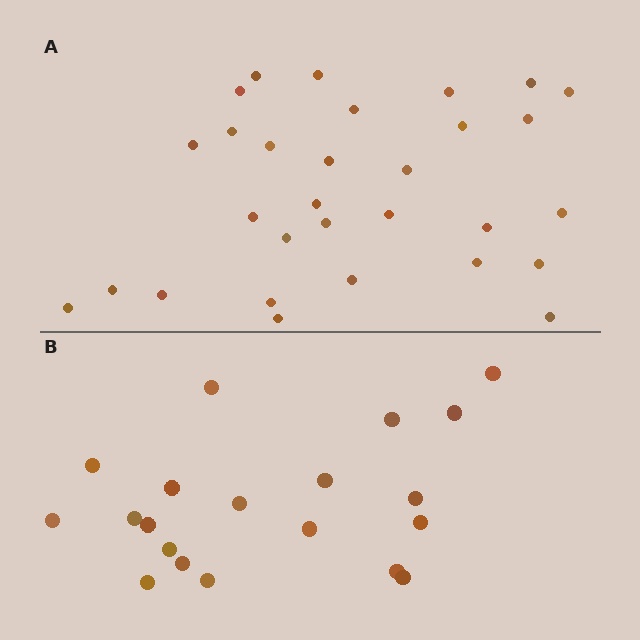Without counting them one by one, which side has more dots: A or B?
Region A (the top region) has more dots.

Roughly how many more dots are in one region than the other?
Region A has roughly 10 or so more dots than region B.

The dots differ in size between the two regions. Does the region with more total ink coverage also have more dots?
No. Region B has more total ink coverage because its dots are larger, but region A actually contains more individual dots. Total area can be misleading — the number of items is what matters here.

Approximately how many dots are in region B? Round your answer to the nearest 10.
About 20 dots.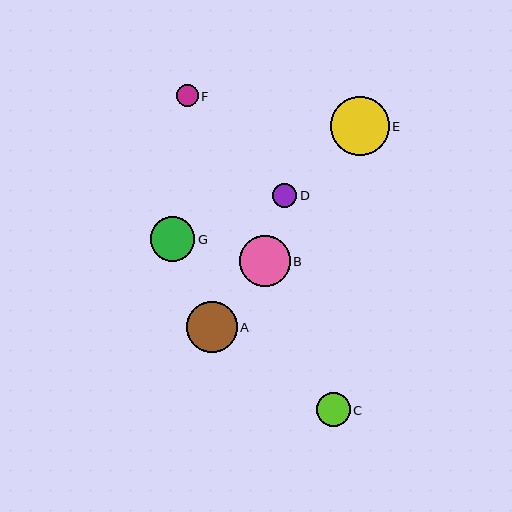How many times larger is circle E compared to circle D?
Circle E is approximately 2.4 times the size of circle D.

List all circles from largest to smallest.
From largest to smallest: E, B, A, G, C, D, F.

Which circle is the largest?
Circle E is the largest with a size of approximately 59 pixels.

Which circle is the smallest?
Circle F is the smallest with a size of approximately 22 pixels.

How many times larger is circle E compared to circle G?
Circle E is approximately 1.3 times the size of circle G.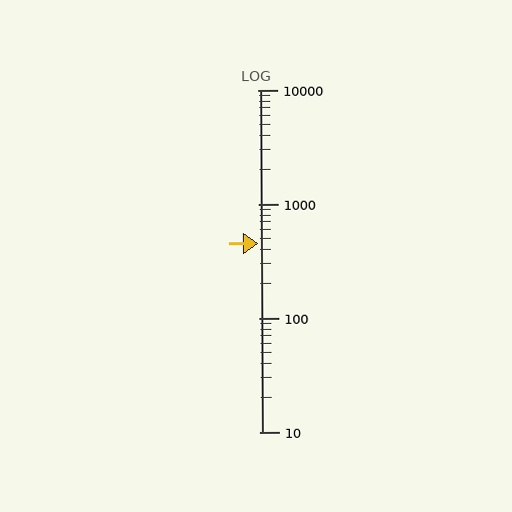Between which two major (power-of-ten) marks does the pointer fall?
The pointer is between 100 and 1000.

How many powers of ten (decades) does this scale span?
The scale spans 3 decades, from 10 to 10000.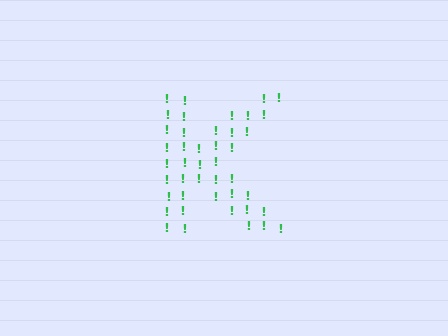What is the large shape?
The large shape is the letter K.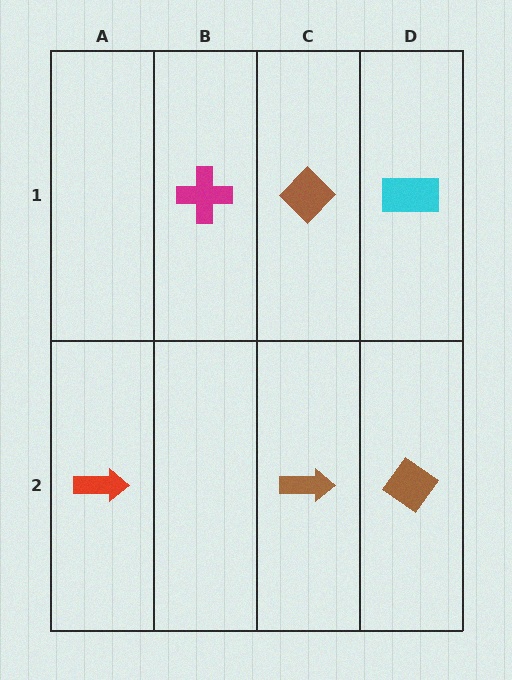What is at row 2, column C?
A brown arrow.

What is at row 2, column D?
A brown diamond.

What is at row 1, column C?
A brown diamond.